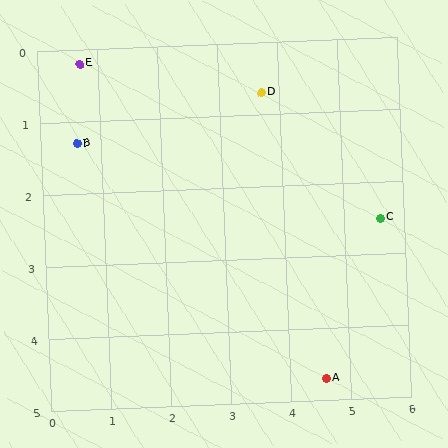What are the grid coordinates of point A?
Point A is at approximately (4.6, 4.7).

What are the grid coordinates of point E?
Point E is at approximately (0.7, 0.2).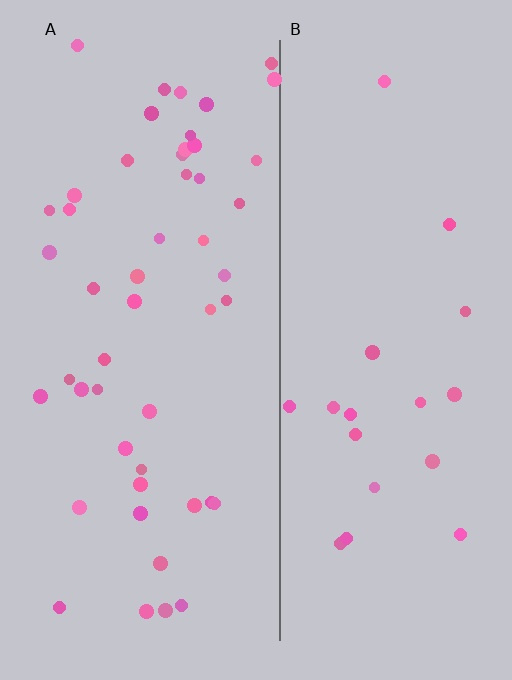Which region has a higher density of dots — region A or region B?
A (the left).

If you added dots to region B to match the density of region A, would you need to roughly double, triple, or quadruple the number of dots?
Approximately double.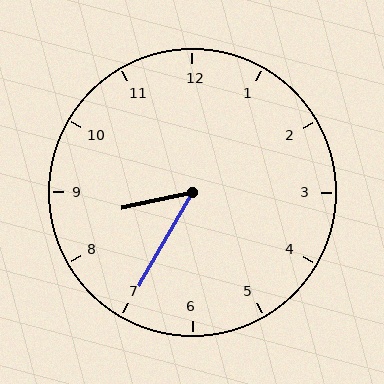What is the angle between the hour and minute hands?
Approximately 48 degrees.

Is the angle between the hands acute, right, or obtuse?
It is acute.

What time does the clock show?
8:35.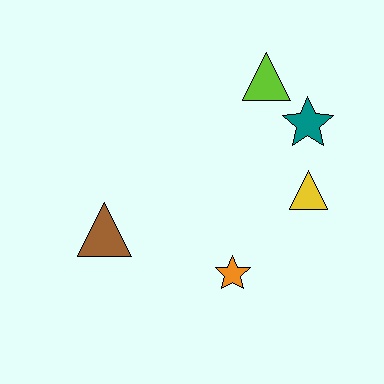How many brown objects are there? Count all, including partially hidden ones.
There is 1 brown object.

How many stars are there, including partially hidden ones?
There are 2 stars.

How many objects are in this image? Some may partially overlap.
There are 5 objects.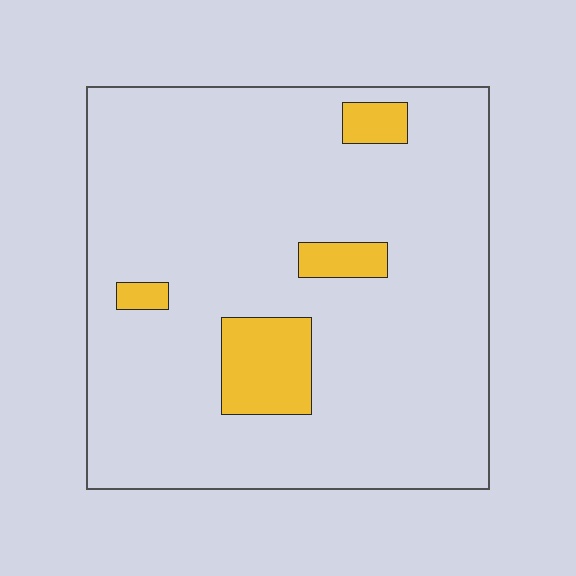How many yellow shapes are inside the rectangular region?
4.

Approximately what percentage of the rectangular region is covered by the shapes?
Approximately 10%.